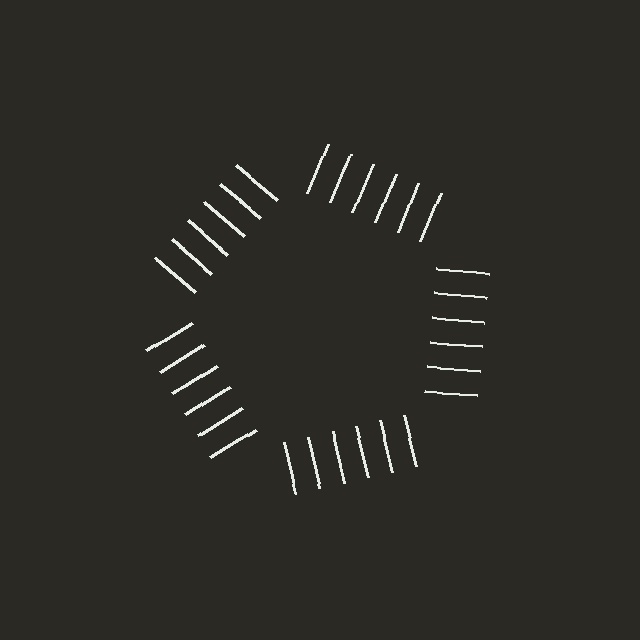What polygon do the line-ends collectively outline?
An illusory pentagon — the line segments terminate on its edges but no continuous stroke is drawn.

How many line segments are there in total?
30 — 6 along each of the 5 edges.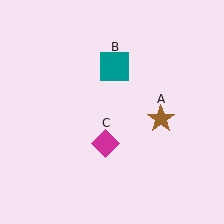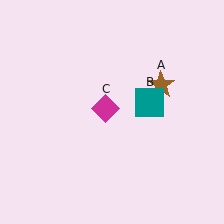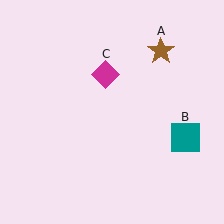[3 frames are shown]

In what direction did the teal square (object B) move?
The teal square (object B) moved down and to the right.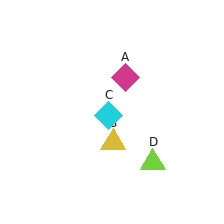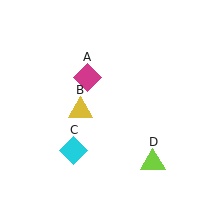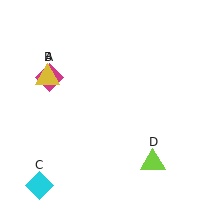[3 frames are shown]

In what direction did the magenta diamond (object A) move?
The magenta diamond (object A) moved left.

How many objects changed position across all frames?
3 objects changed position: magenta diamond (object A), yellow triangle (object B), cyan diamond (object C).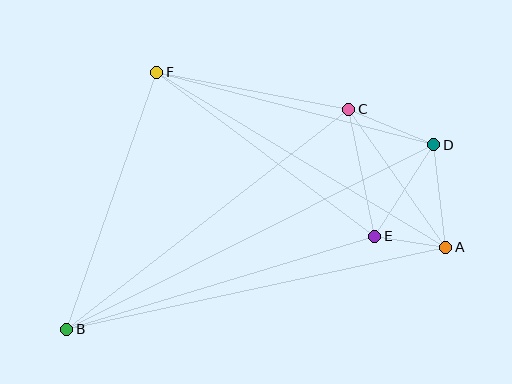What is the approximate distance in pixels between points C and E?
The distance between C and E is approximately 129 pixels.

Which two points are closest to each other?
Points A and E are closest to each other.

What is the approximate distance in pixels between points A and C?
The distance between A and C is approximately 168 pixels.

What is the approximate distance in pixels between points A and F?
The distance between A and F is approximately 338 pixels.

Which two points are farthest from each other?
Points B and D are farthest from each other.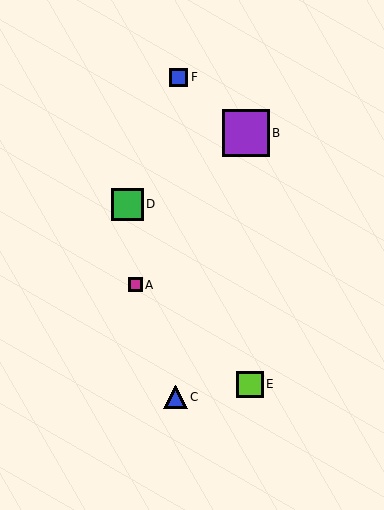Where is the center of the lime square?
The center of the lime square is at (250, 384).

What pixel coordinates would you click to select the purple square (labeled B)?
Click at (246, 133) to select the purple square B.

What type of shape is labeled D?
Shape D is a green square.